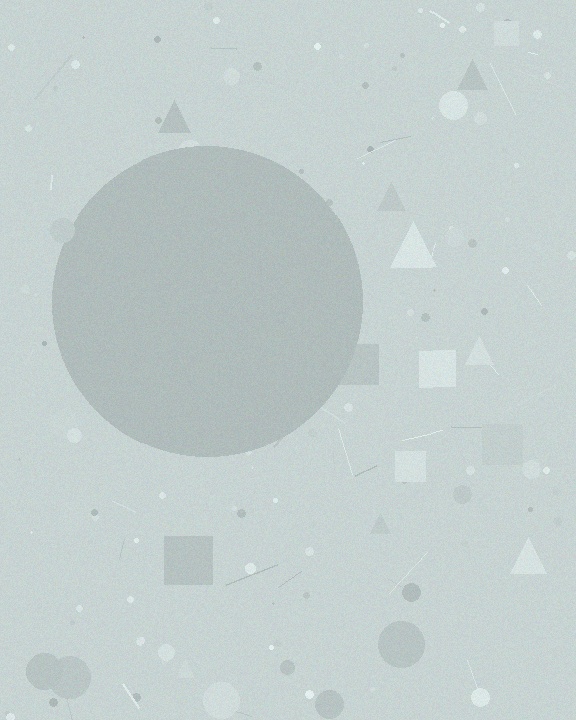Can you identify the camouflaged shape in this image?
The camouflaged shape is a circle.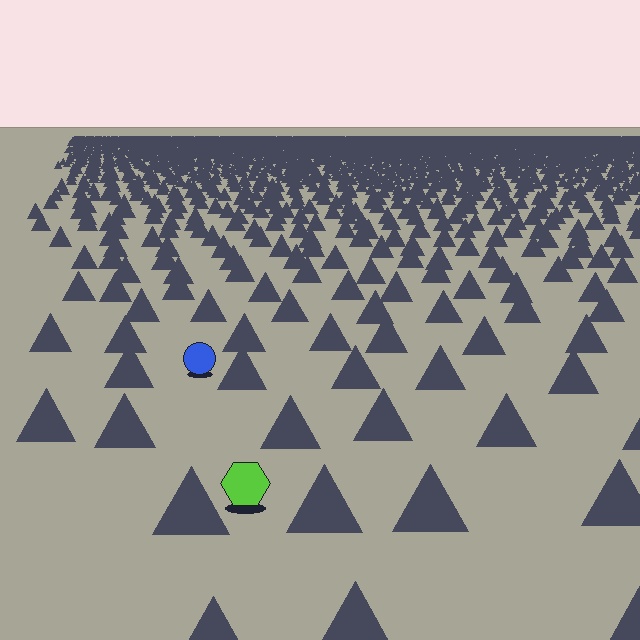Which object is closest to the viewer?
The lime hexagon is closest. The texture marks near it are larger and more spread out.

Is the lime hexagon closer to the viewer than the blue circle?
Yes. The lime hexagon is closer — you can tell from the texture gradient: the ground texture is coarser near it.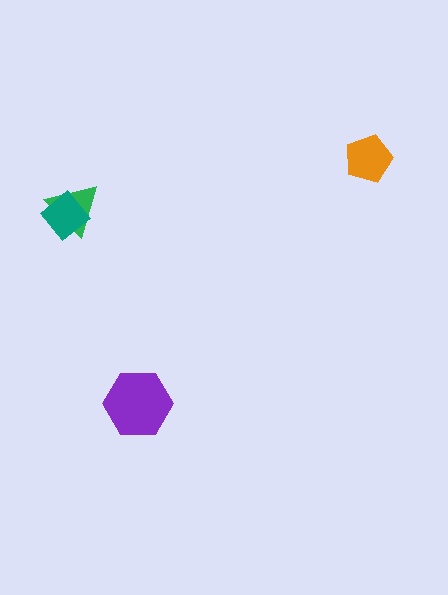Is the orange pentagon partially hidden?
No, no other shape covers it.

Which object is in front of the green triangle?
The teal diamond is in front of the green triangle.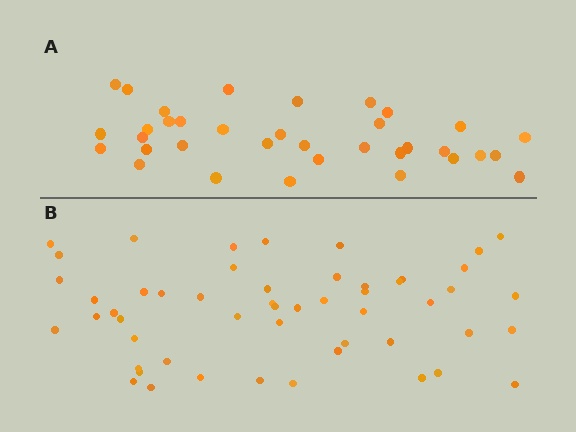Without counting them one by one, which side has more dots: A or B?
Region B (the bottom region) has more dots.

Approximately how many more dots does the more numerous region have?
Region B has approximately 15 more dots than region A.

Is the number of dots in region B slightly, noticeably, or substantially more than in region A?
Region B has substantially more. The ratio is roughly 1.5 to 1.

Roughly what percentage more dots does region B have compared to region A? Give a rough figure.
About 50% more.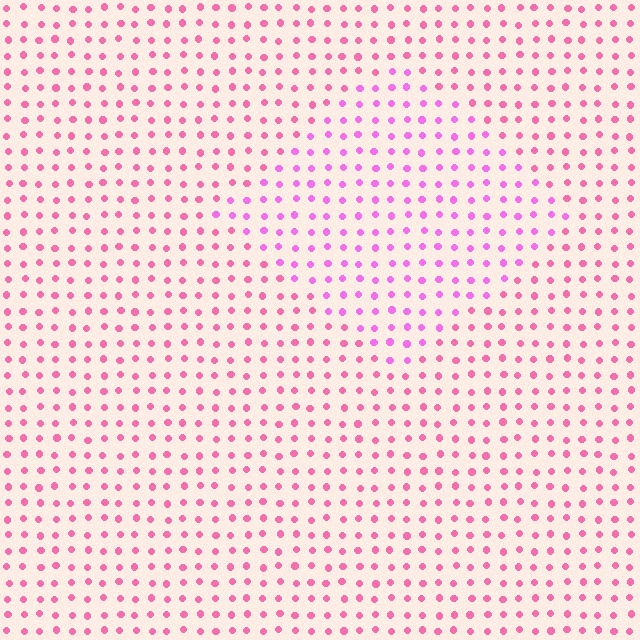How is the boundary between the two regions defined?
The boundary is defined purely by a slight shift in hue (about 28 degrees). Spacing, size, and orientation are identical on both sides.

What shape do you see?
I see a diamond.